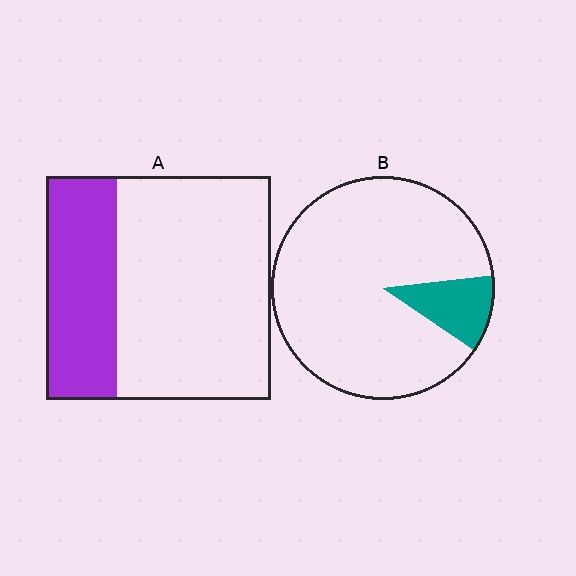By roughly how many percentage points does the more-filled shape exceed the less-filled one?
By roughly 20 percentage points (A over B).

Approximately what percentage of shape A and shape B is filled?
A is approximately 30% and B is approximately 10%.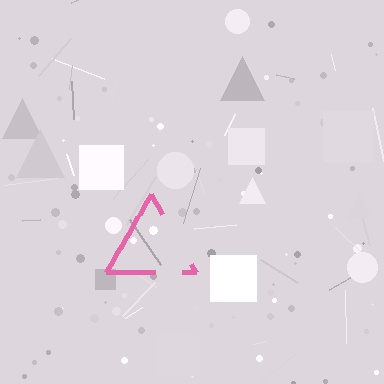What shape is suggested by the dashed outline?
The dashed outline suggests a triangle.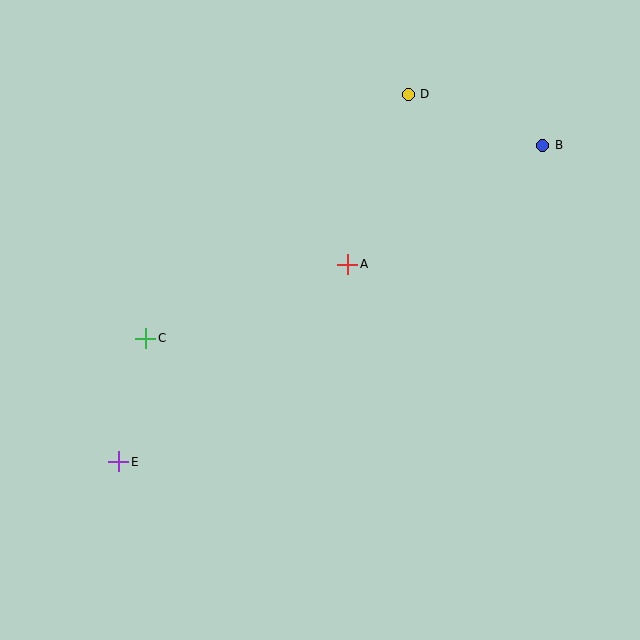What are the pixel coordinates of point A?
Point A is at (348, 264).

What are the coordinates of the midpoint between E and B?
The midpoint between E and B is at (331, 304).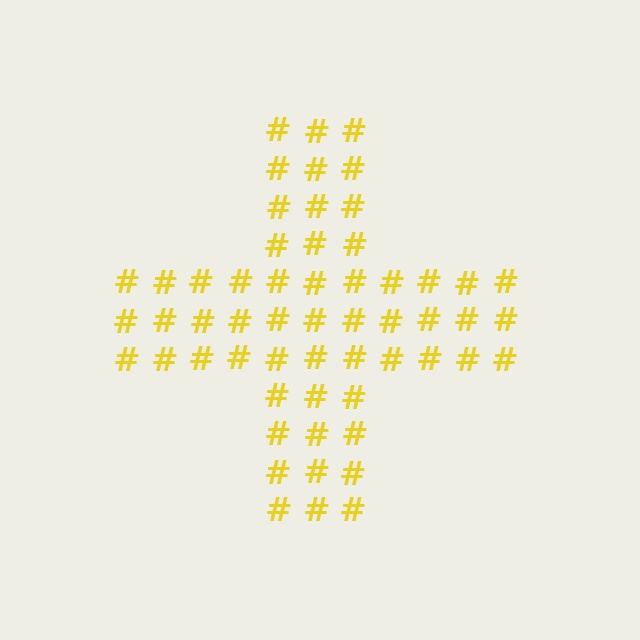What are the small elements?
The small elements are hash symbols.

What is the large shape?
The large shape is a cross.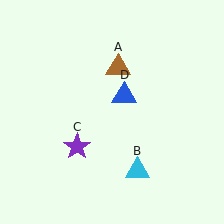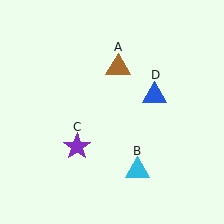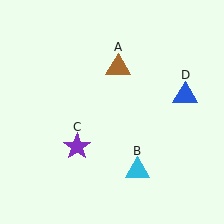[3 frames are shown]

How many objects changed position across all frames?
1 object changed position: blue triangle (object D).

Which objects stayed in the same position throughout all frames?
Brown triangle (object A) and cyan triangle (object B) and purple star (object C) remained stationary.